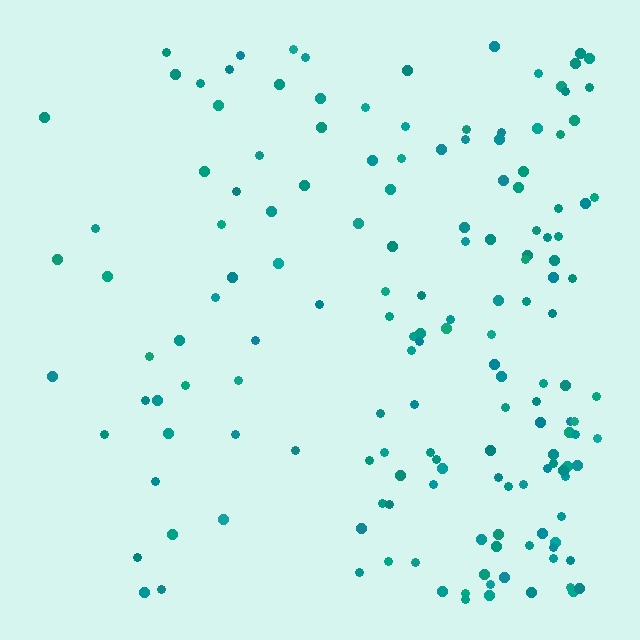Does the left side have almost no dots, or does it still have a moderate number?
Still a moderate number, just noticeably fewer than the right.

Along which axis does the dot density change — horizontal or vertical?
Horizontal.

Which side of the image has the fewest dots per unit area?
The left.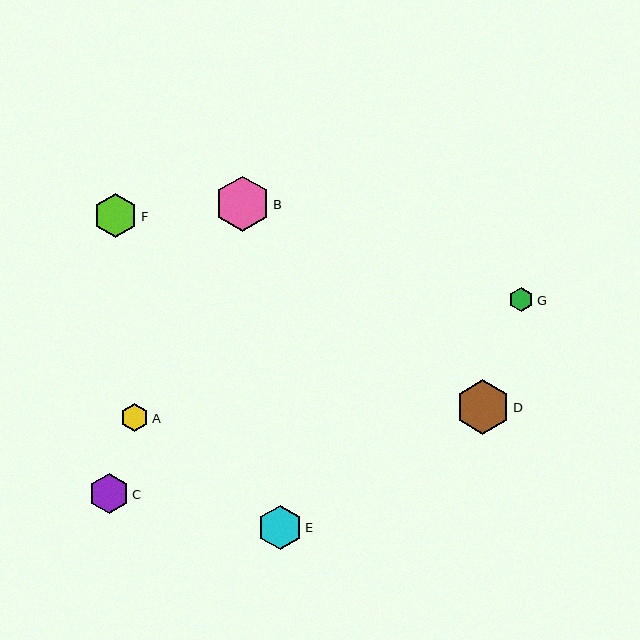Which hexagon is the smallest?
Hexagon G is the smallest with a size of approximately 25 pixels.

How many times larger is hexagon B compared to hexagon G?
Hexagon B is approximately 2.2 times the size of hexagon G.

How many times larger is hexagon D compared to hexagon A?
Hexagon D is approximately 2.0 times the size of hexagon A.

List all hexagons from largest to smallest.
From largest to smallest: B, D, F, E, C, A, G.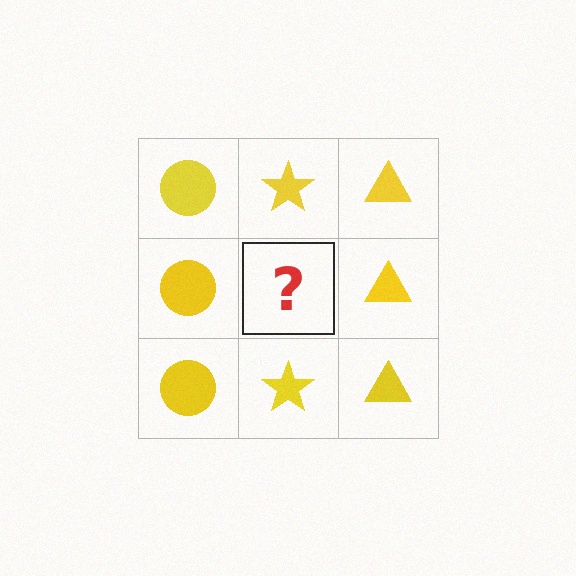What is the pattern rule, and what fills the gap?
The rule is that each column has a consistent shape. The gap should be filled with a yellow star.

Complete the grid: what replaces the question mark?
The question mark should be replaced with a yellow star.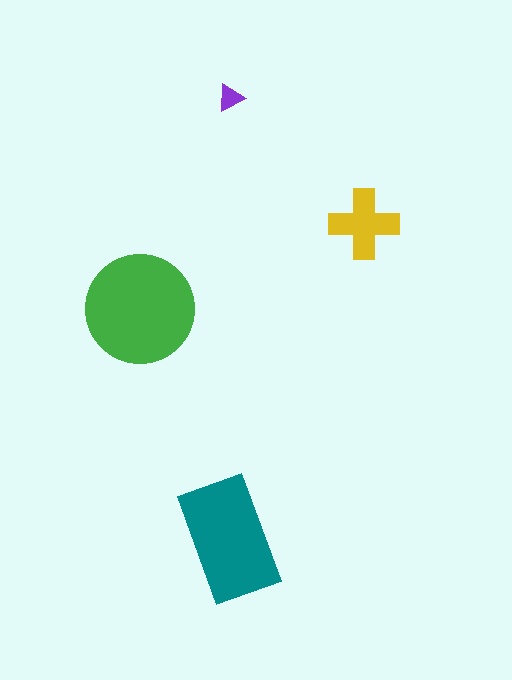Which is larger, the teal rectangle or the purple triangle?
The teal rectangle.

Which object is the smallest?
The purple triangle.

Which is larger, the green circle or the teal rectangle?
The green circle.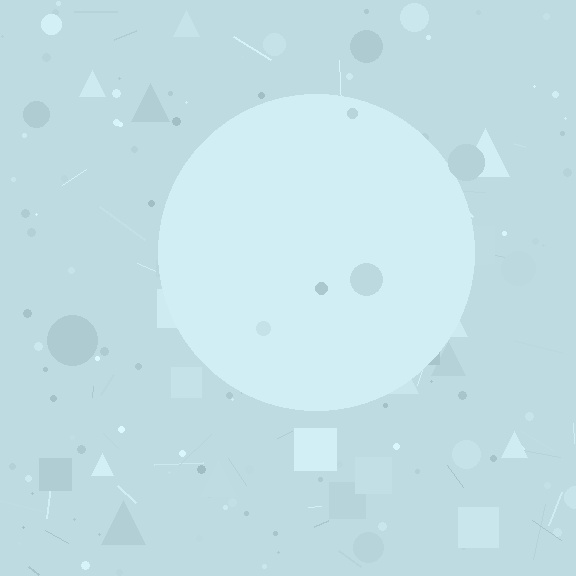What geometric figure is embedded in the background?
A circle is embedded in the background.